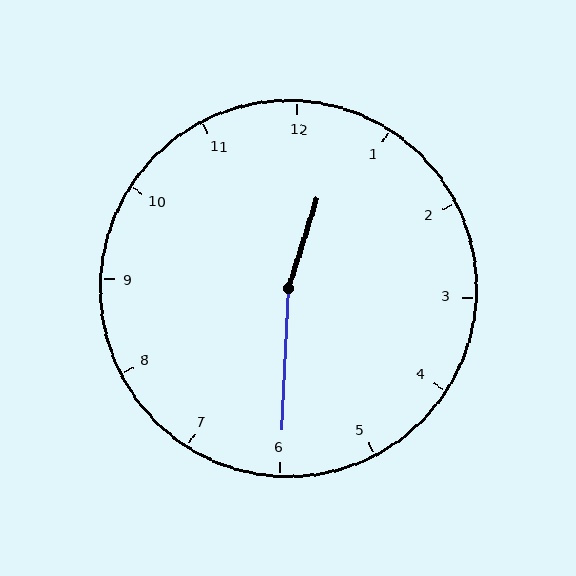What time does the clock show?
12:30.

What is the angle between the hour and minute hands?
Approximately 165 degrees.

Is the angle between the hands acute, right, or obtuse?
It is obtuse.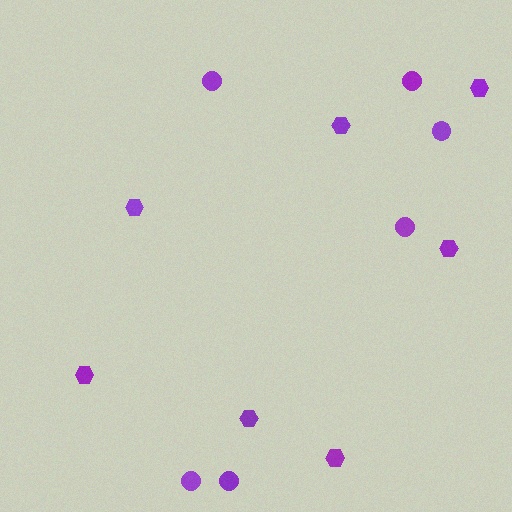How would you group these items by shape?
There are 2 groups: one group of circles (6) and one group of hexagons (7).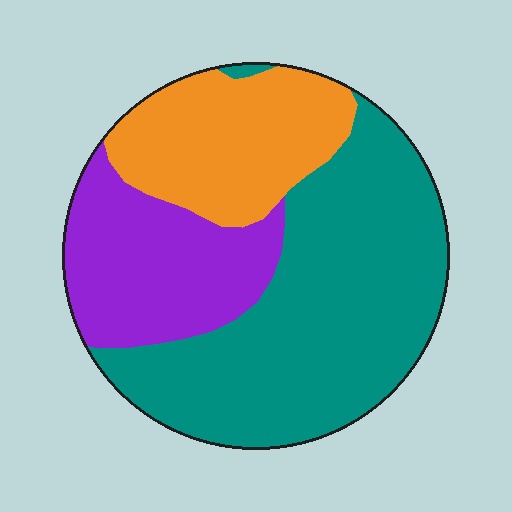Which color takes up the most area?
Teal, at roughly 50%.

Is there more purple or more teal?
Teal.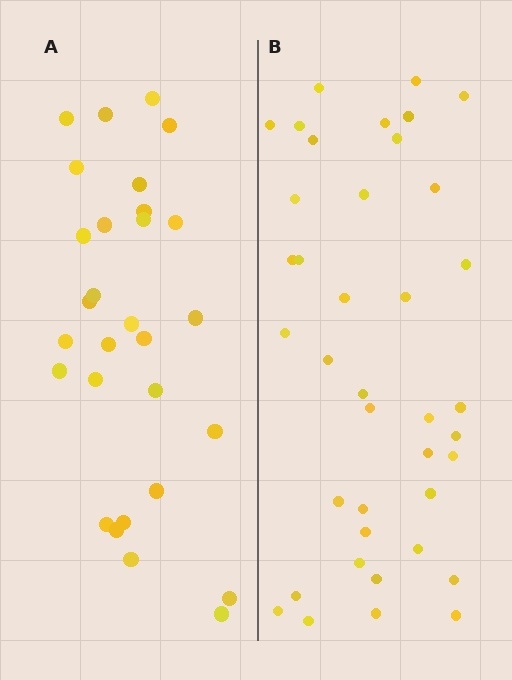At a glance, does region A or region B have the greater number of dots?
Region B (the right region) has more dots.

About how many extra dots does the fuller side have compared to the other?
Region B has roughly 10 or so more dots than region A.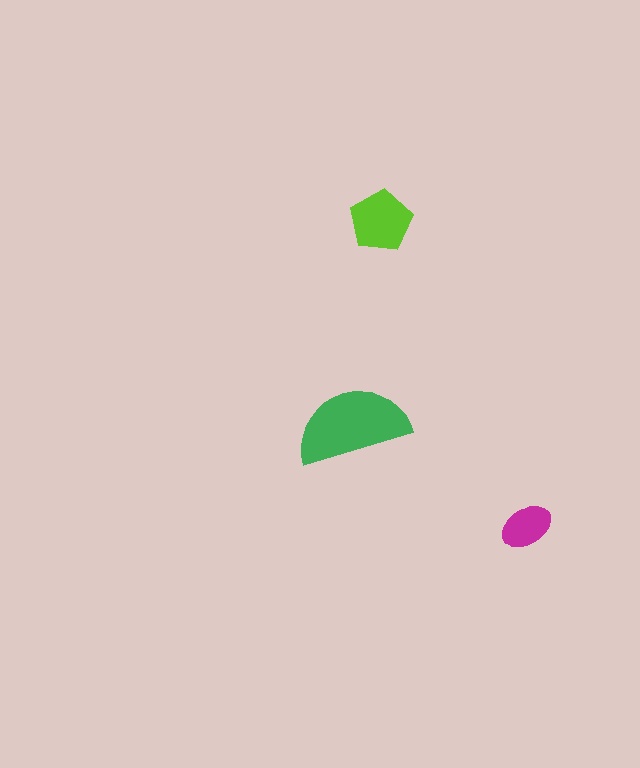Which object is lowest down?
The magenta ellipse is bottommost.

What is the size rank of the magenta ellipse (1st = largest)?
3rd.